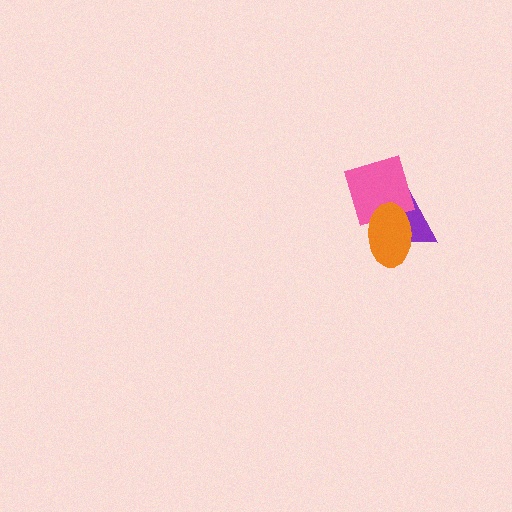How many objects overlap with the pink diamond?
2 objects overlap with the pink diamond.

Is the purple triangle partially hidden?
Yes, it is partially covered by another shape.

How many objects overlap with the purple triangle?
2 objects overlap with the purple triangle.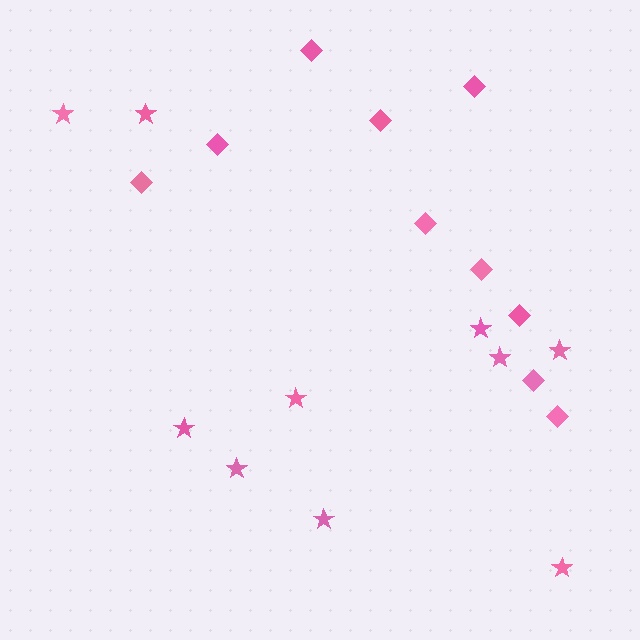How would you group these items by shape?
There are 2 groups: one group of stars (10) and one group of diamonds (10).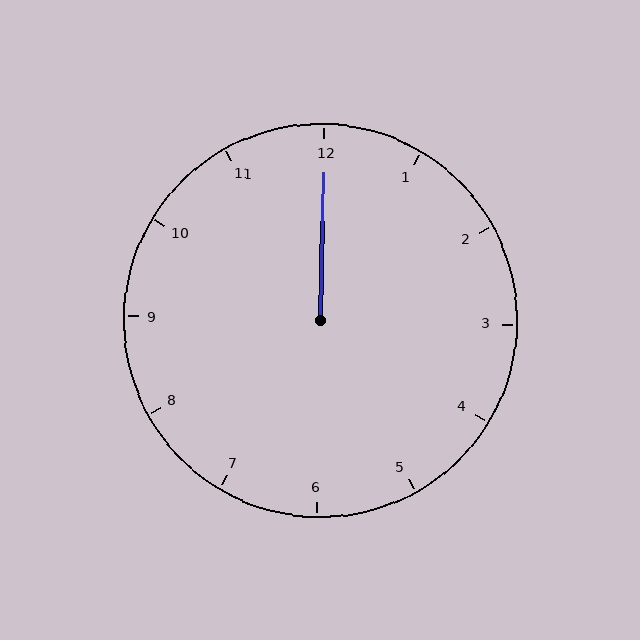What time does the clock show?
12:00.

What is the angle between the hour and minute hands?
Approximately 0 degrees.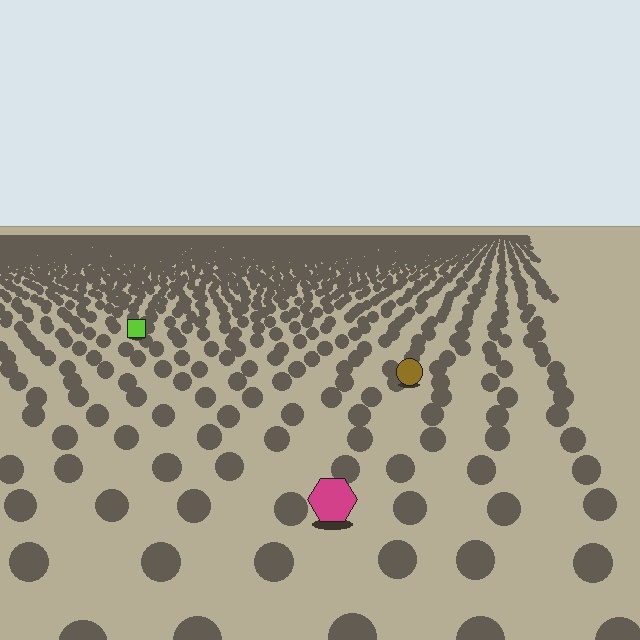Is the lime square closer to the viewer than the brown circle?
No. The brown circle is closer — you can tell from the texture gradient: the ground texture is coarser near it.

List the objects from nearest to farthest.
From nearest to farthest: the magenta hexagon, the brown circle, the lime square.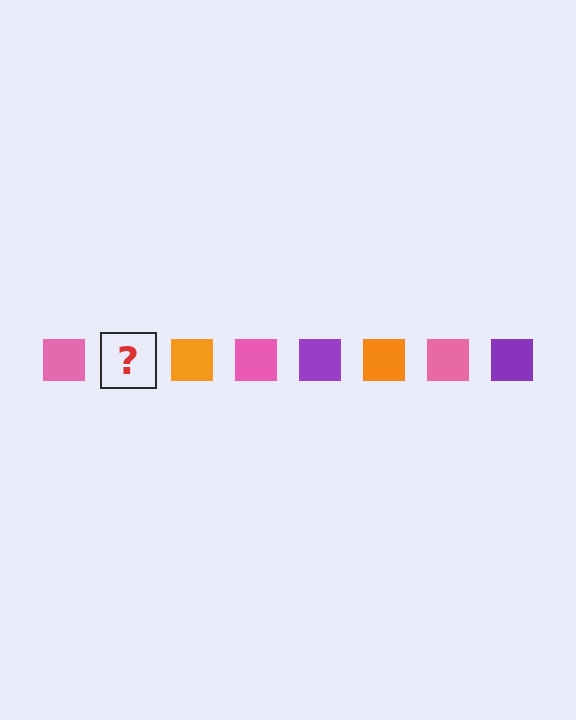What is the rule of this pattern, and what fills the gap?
The rule is that the pattern cycles through pink, purple, orange squares. The gap should be filled with a purple square.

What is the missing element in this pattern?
The missing element is a purple square.